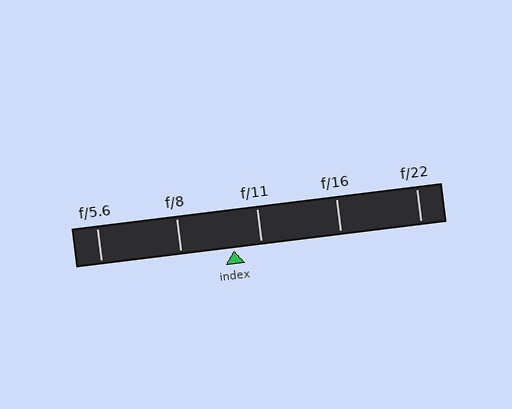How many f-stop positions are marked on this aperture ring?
There are 5 f-stop positions marked.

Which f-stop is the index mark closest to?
The index mark is closest to f/11.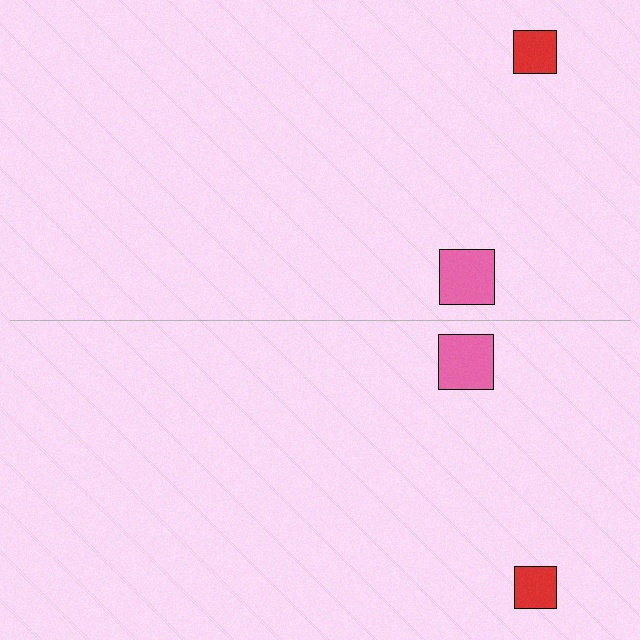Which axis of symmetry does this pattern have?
The pattern has a horizontal axis of symmetry running through the center of the image.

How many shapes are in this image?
There are 4 shapes in this image.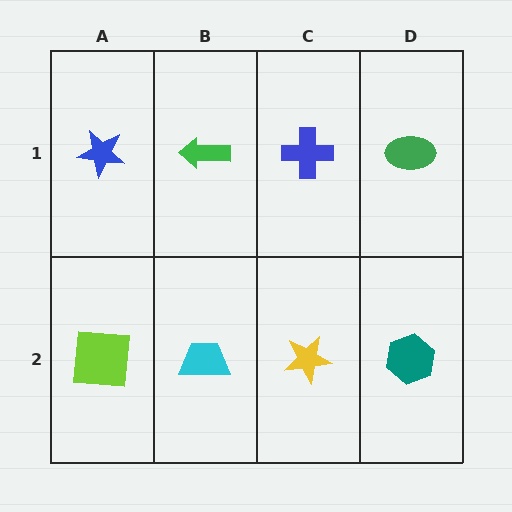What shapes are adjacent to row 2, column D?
A green ellipse (row 1, column D), a yellow star (row 2, column C).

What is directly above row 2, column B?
A green arrow.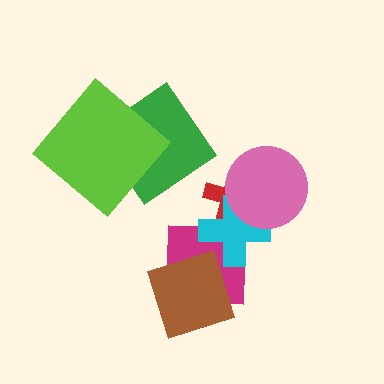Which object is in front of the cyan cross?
The pink circle is in front of the cyan cross.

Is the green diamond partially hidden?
Yes, it is partially covered by another shape.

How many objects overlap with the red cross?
2 objects overlap with the red cross.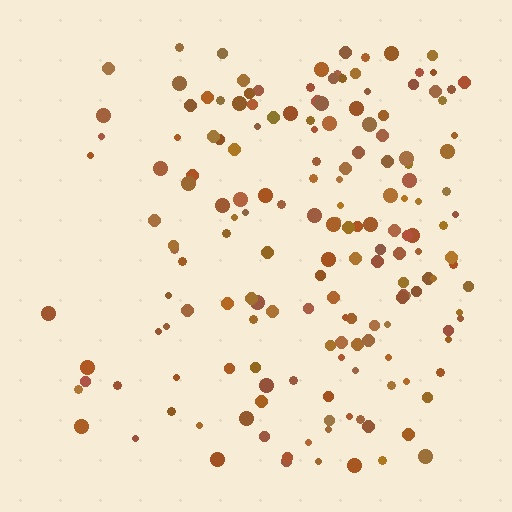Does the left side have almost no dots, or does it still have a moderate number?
Still a moderate number, just noticeably fewer than the right.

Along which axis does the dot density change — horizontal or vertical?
Horizontal.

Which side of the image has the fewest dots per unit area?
The left.